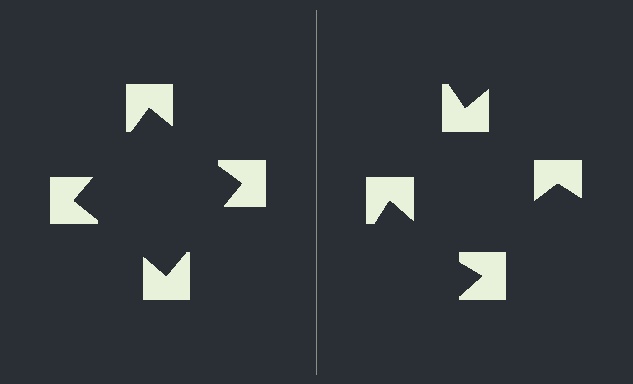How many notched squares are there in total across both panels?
8 — 4 on each side.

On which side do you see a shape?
An illusory square appears on the left side. On the right side the wedge cuts are rotated, so no coherent shape forms.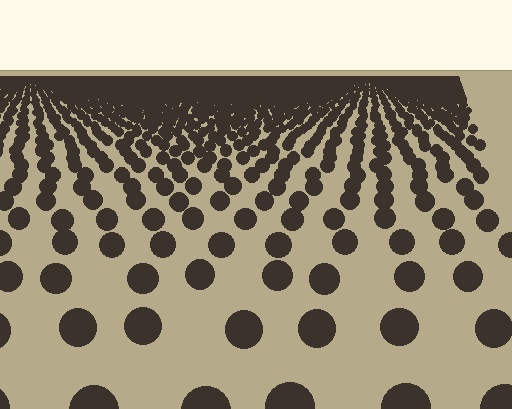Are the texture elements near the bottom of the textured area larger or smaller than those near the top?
Larger. Near the bottom, elements are closer to the viewer and appear at a bigger on-screen size.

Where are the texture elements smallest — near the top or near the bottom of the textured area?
Near the top.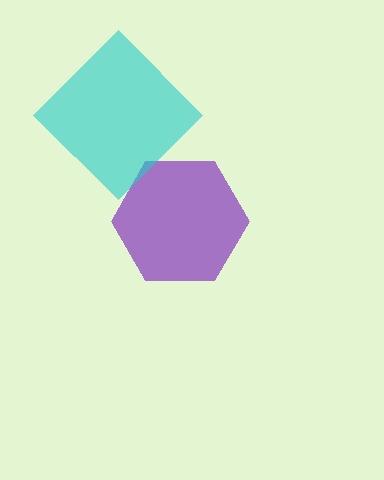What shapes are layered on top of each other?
The layered shapes are: a purple hexagon, a cyan diamond.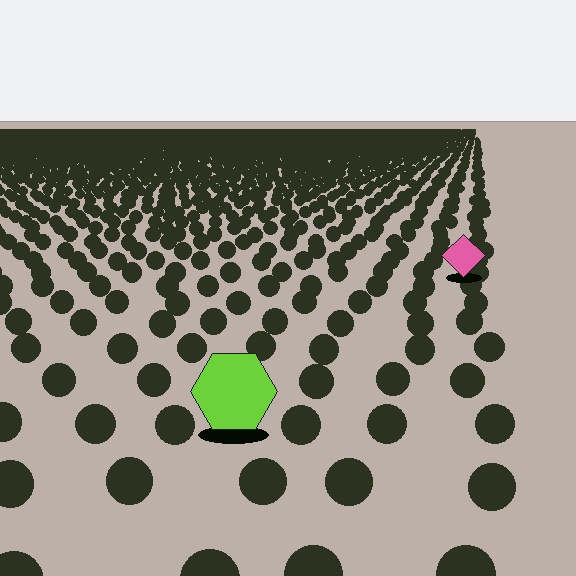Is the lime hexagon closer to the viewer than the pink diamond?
Yes. The lime hexagon is closer — you can tell from the texture gradient: the ground texture is coarser near it.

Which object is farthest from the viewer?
The pink diamond is farthest from the viewer. It appears smaller and the ground texture around it is denser.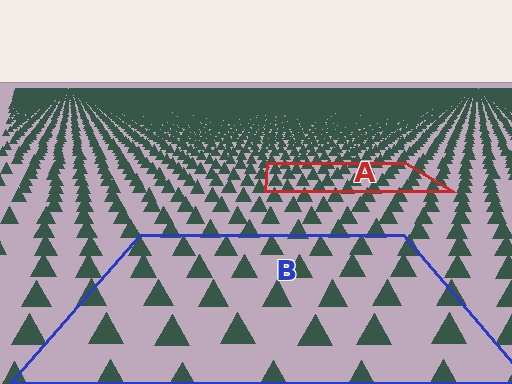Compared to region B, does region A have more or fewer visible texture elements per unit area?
Region A has more texture elements per unit area — they are packed more densely because it is farther away.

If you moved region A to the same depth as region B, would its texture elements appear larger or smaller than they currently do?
They would appear larger. At a closer depth, the same texture elements are projected at a bigger on-screen size.